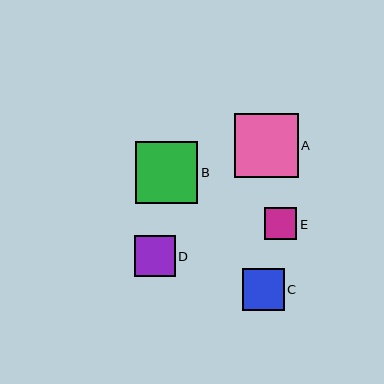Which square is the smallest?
Square E is the smallest with a size of approximately 32 pixels.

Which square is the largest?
Square A is the largest with a size of approximately 64 pixels.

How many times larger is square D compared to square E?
Square D is approximately 1.3 times the size of square E.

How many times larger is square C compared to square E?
Square C is approximately 1.3 times the size of square E.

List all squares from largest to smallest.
From largest to smallest: A, B, C, D, E.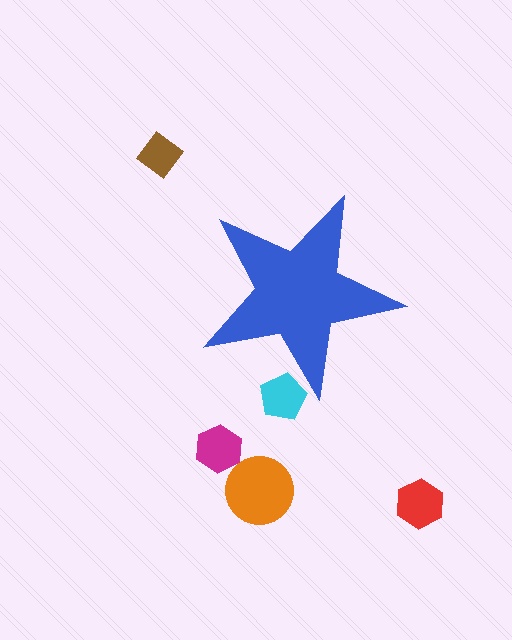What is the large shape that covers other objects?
A blue star.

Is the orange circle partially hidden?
No, the orange circle is fully visible.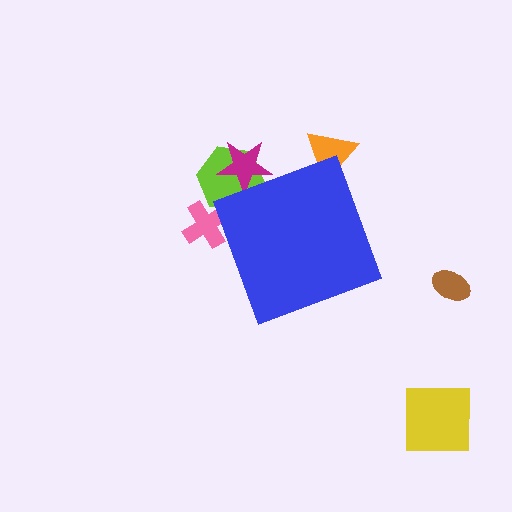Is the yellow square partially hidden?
No, the yellow square is fully visible.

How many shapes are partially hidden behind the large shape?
4 shapes are partially hidden.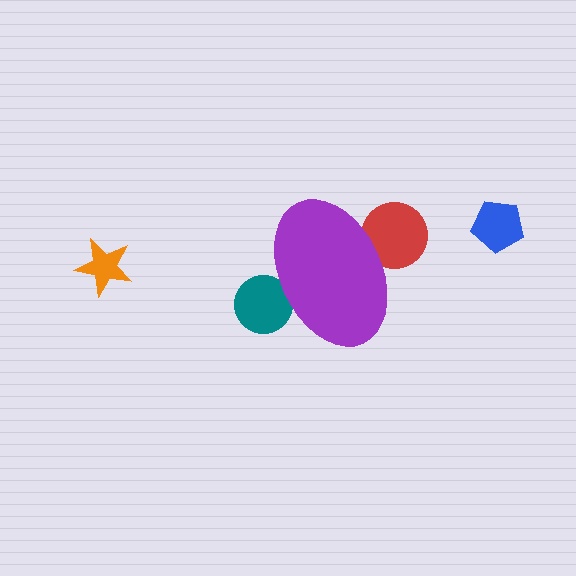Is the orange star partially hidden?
No, the orange star is fully visible.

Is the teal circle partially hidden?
Yes, the teal circle is partially hidden behind the purple ellipse.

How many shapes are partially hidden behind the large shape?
2 shapes are partially hidden.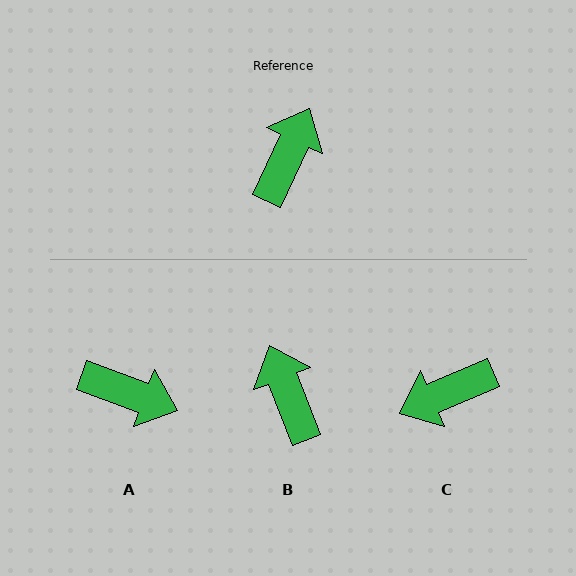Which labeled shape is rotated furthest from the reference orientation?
C, about 139 degrees away.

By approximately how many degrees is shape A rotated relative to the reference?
Approximately 85 degrees clockwise.